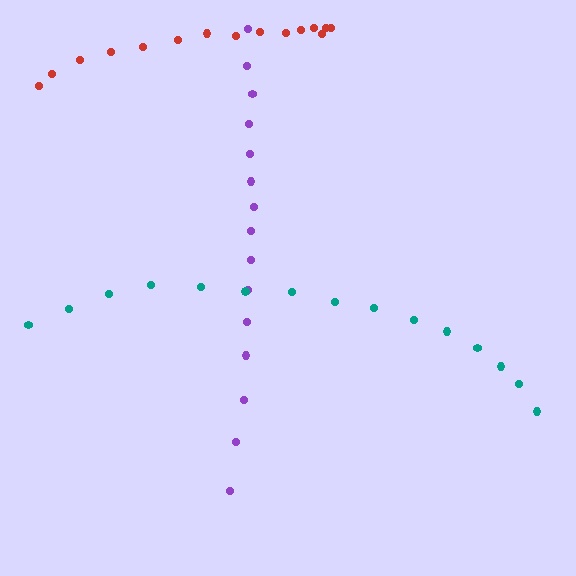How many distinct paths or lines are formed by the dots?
There are 3 distinct paths.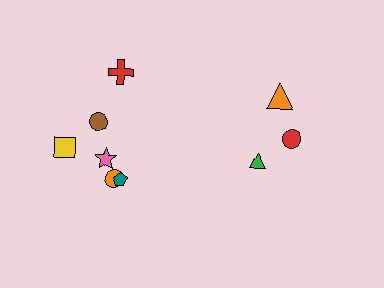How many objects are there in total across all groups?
There are 9 objects.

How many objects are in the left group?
There are 6 objects.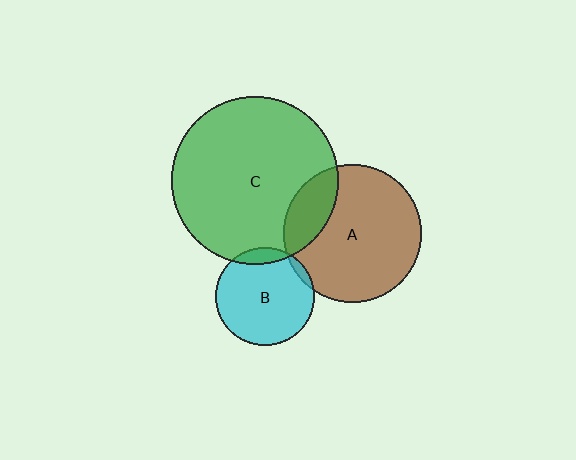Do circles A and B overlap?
Yes.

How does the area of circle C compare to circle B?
Approximately 2.9 times.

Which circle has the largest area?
Circle C (green).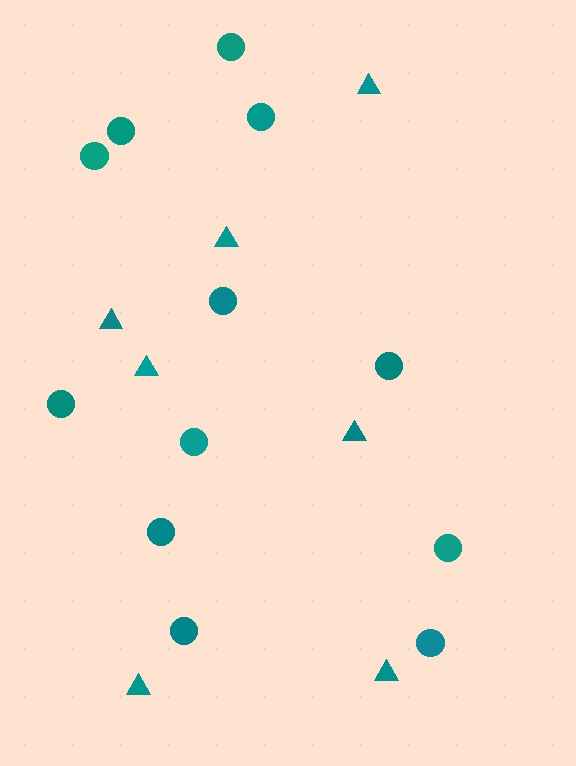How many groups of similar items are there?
There are 2 groups: one group of triangles (7) and one group of circles (12).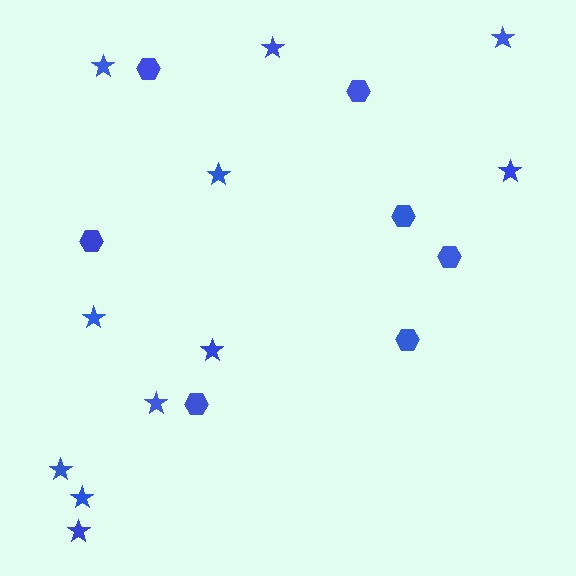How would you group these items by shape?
There are 2 groups: one group of hexagons (7) and one group of stars (11).